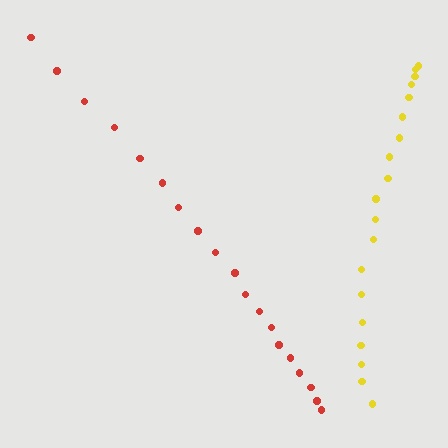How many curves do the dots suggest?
There are 2 distinct paths.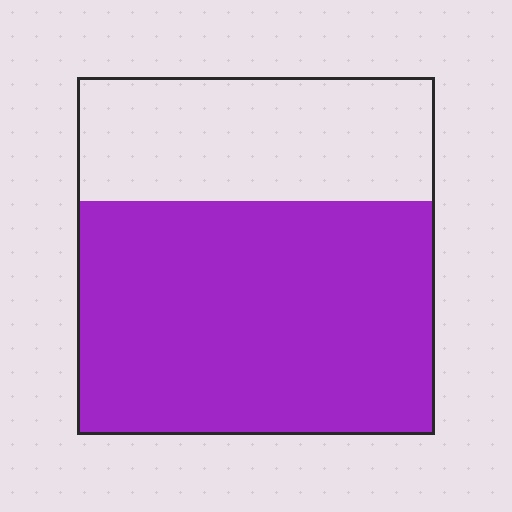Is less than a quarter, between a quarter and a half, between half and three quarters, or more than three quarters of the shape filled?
Between half and three quarters.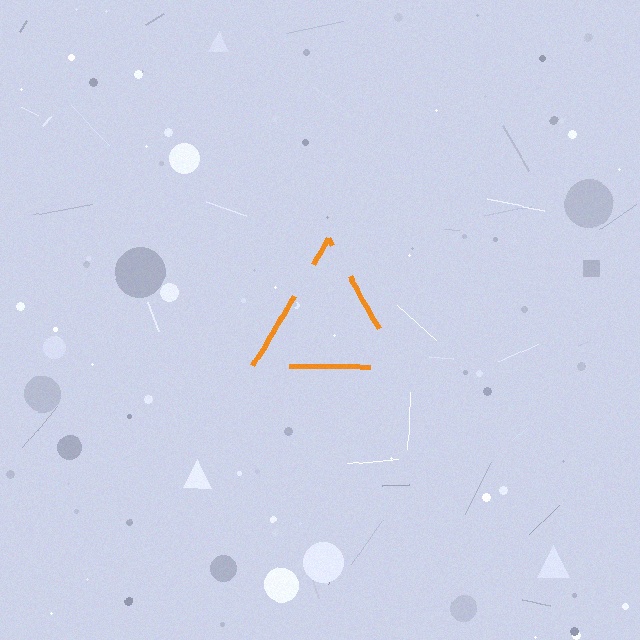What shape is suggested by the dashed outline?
The dashed outline suggests a triangle.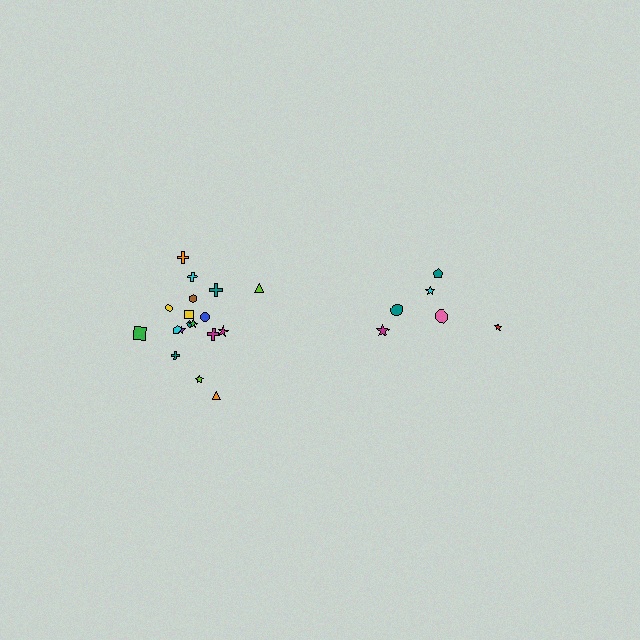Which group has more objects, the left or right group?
The left group.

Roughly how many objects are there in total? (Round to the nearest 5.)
Roughly 25 objects in total.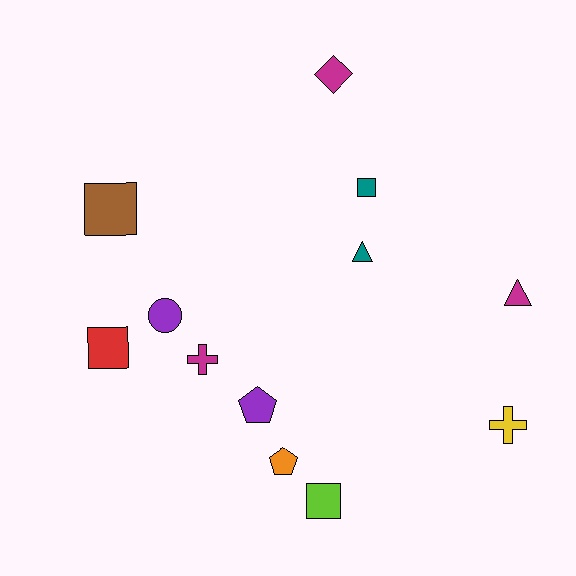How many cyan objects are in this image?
There are no cyan objects.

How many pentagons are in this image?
There are 2 pentagons.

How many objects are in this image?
There are 12 objects.